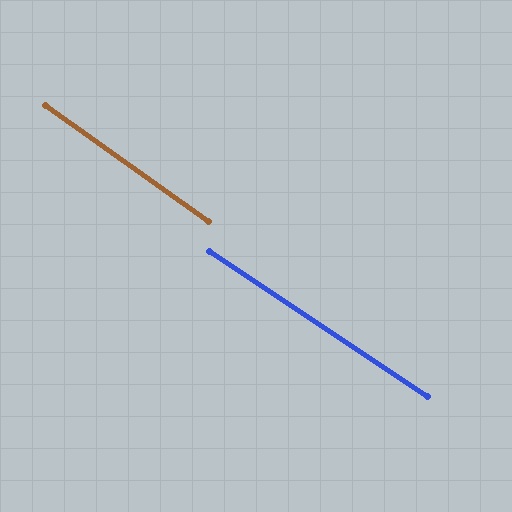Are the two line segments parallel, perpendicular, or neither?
Parallel — their directions differ by only 1.7°.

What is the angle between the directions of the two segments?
Approximately 2 degrees.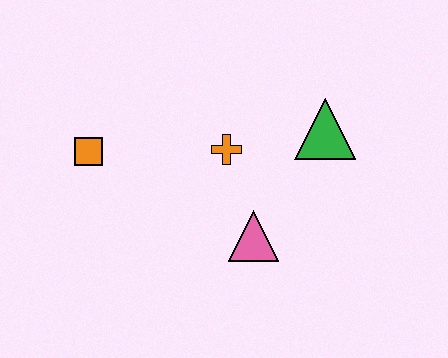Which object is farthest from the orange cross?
The orange square is farthest from the orange cross.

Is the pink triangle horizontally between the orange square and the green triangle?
Yes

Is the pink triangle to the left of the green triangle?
Yes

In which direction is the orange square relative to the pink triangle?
The orange square is to the left of the pink triangle.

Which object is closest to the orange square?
The orange cross is closest to the orange square.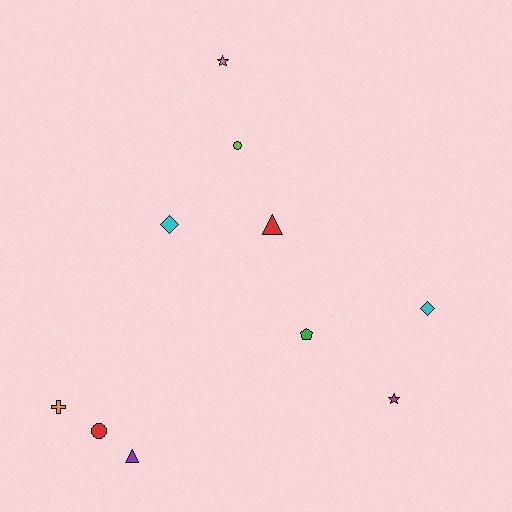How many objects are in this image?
There are 10 objects.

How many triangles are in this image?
There are 2 triangles.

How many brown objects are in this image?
There are no brown objects.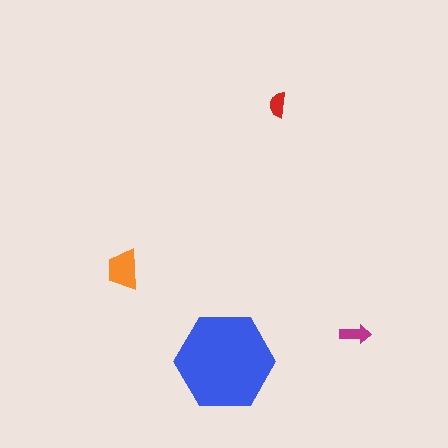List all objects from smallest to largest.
The red semicircle, the magenta arrow, the orange trapezoid, the blue hexagon.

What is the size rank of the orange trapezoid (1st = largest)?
2nd.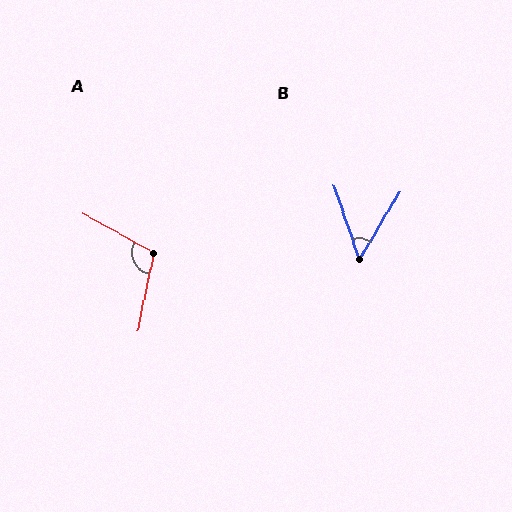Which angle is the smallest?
B, at approximately 49 degrees.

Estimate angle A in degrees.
Approximately 107 degrees.